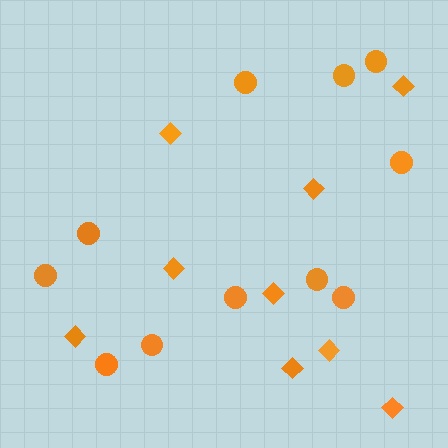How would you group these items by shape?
There are 2 groups: one group of diamonds (9) and one group of circles (11).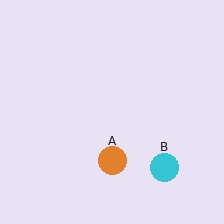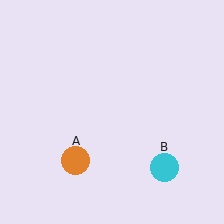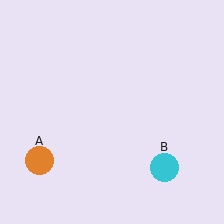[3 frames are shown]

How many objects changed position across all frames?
1 object changed position: orange circle (object A).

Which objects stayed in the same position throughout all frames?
Cyan circle (object B) remained stationary.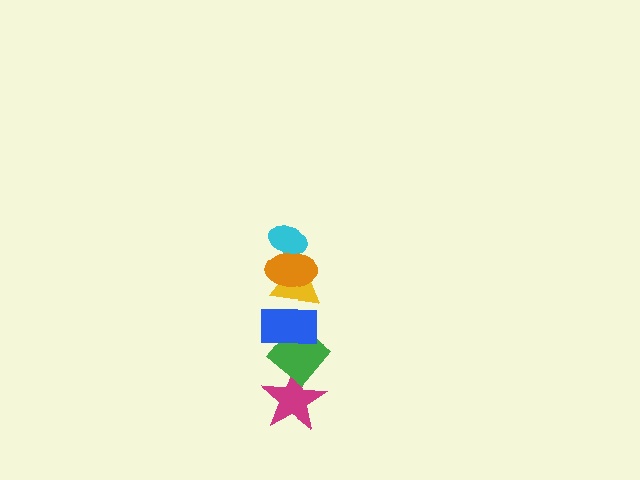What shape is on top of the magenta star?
The green diamond is on top of the magenta star.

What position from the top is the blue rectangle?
The blue rectangle is 4th from the top.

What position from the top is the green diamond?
The green diamond is 5th from the top.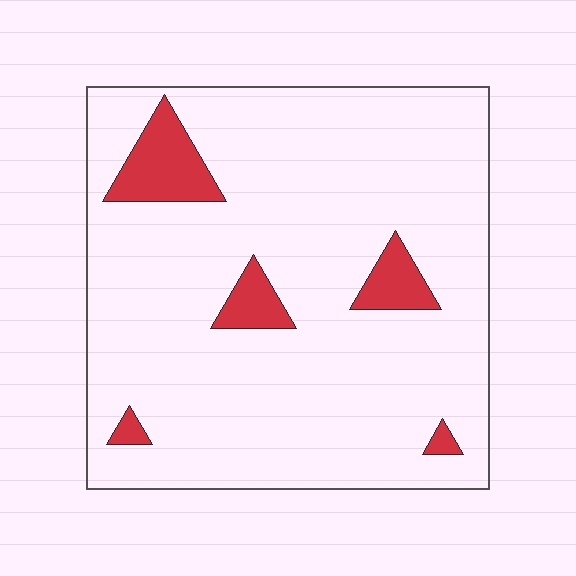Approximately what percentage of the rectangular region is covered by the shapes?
Approximately 10%.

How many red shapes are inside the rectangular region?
5.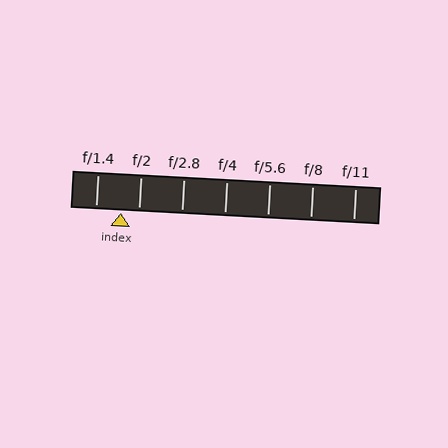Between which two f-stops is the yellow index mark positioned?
The index mark is between f/1.4 and f/2.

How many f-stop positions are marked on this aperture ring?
There are 7 f-stop positions marked.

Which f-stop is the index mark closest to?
The index mark is closest to f/2.